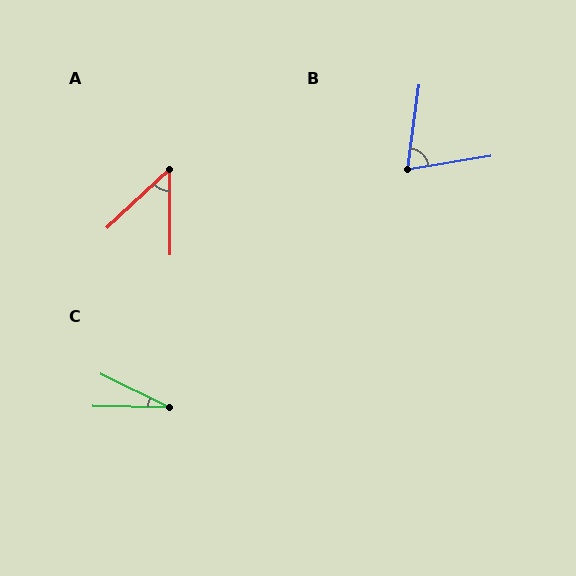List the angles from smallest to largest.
C (25°), A (47°), B (73°).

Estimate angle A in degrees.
Approximately 47 degrees.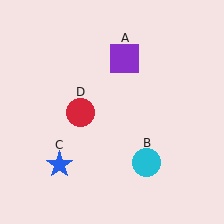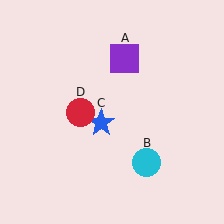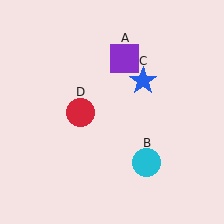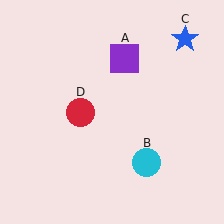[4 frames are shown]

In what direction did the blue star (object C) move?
The blue star (object C) moved up and to the right.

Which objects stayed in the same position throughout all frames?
Purple square (object A) and cyan circle (object B) and red circle (object D) remained stationary.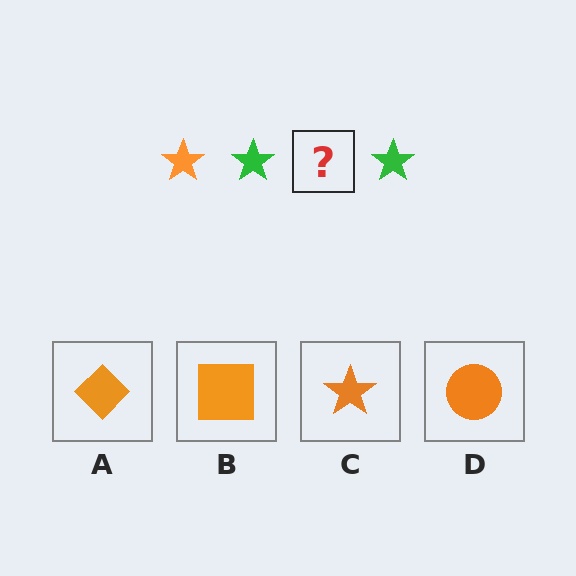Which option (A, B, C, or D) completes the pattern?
C.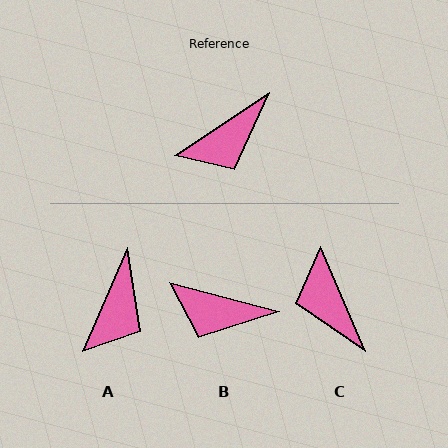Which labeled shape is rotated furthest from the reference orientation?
C, about 100 degrees away.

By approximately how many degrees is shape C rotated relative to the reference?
Approximately 100 degrees clockwise.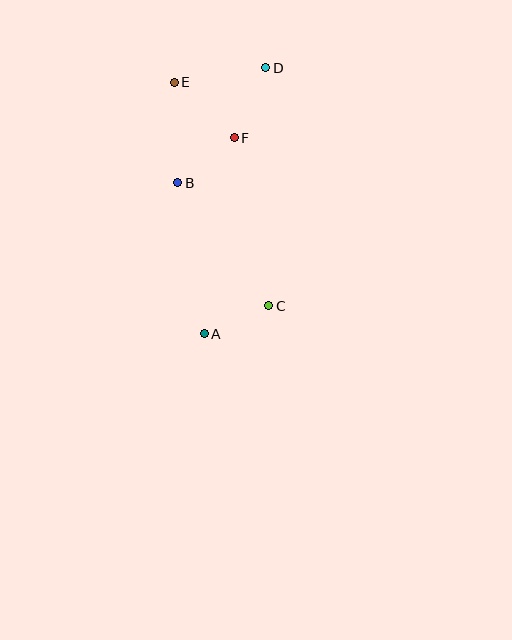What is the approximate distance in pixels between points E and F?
The distance between E and F is approximately 82 pixels.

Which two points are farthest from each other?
Points A and D are farthest from each other.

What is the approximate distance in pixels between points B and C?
The distance between B and C is approximately 153 pixels.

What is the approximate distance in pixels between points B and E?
The distance between B and E is approximately 101 pixels.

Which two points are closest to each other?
Points A and C are closest to each other.